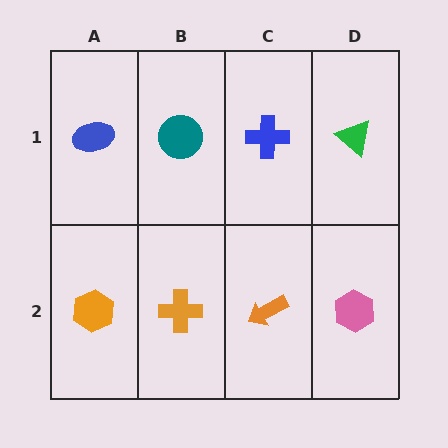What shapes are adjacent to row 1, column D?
A pink hexagon (row 2, column D), a blue cross (row 1, column C).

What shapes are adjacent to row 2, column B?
A teal circle (row 1, column B), an orange hexagon (row 2, column A), an orange arrow (row 2, column C).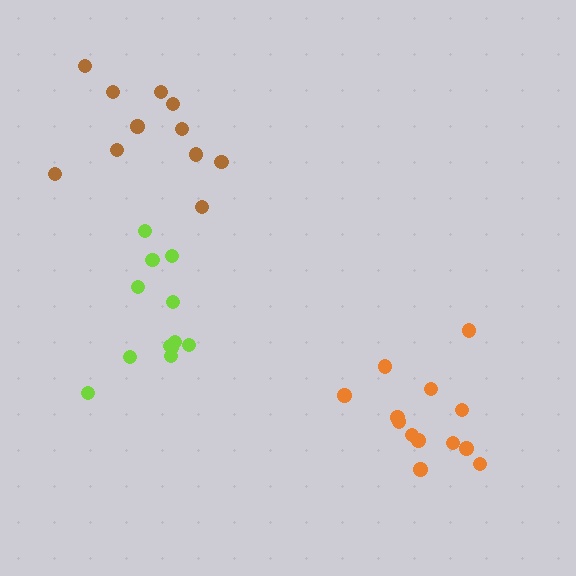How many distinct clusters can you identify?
There are 3 distinct clusters.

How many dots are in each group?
Group 1: 12 dots, Group 2: 13 dots, Group 3: 11 dots (36 total).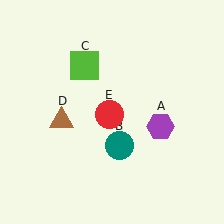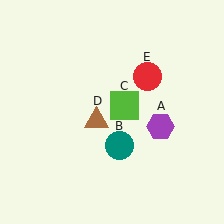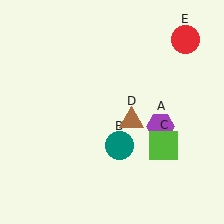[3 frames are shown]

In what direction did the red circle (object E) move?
The red circle (object E) moved up and to the right.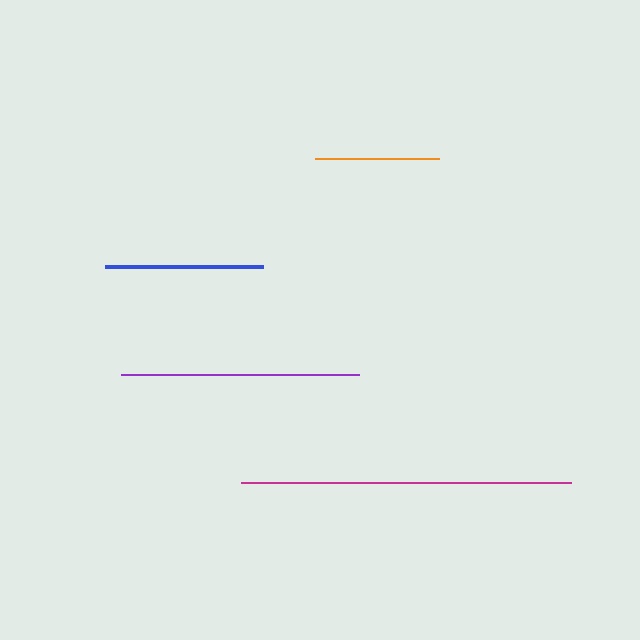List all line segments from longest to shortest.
From longest to shortest: magenta, purple, blue, orange.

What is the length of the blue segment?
The blue segment is approximately 157 pixels long.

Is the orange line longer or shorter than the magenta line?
The magenta line is longer than the orange line.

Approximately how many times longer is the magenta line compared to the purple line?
The magenta line is approximately 1.4 times the length of the purple line.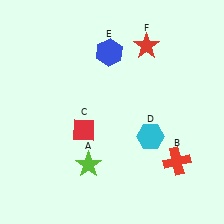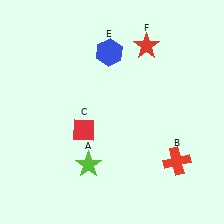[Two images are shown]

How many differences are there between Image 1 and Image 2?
There is 1 difference between the two images.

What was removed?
The cyan hexagon (D) was removed in Image 2.